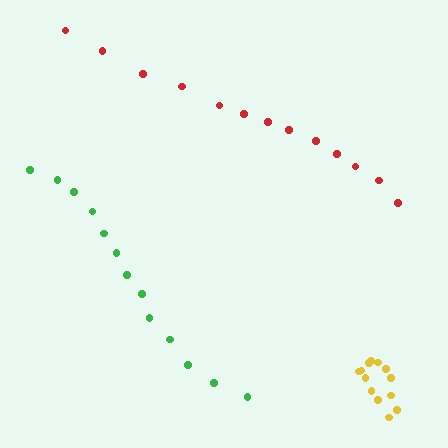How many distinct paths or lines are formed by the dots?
There are 3 distinct paths.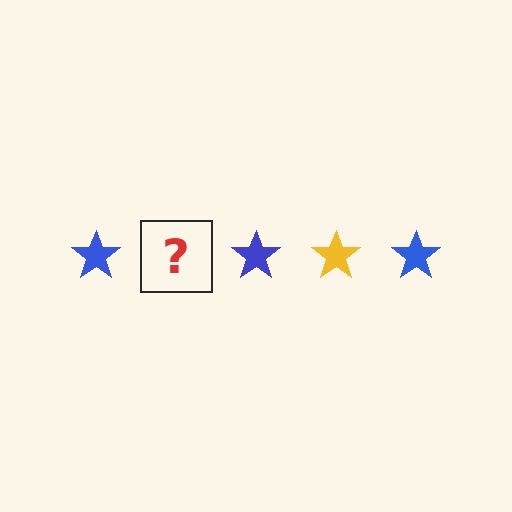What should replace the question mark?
The question mark should be replaced with a yellow star.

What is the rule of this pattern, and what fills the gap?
The rule is that the pattern cycles through blue, yellow stars. The gap should be filled with a yellow star.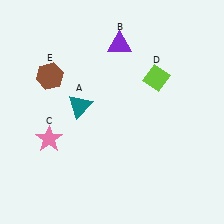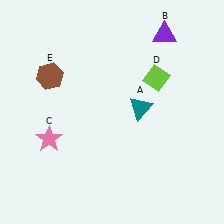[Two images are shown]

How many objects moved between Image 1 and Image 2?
2 objects moved between the two images.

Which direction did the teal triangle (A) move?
The teal triangle (A) moved right.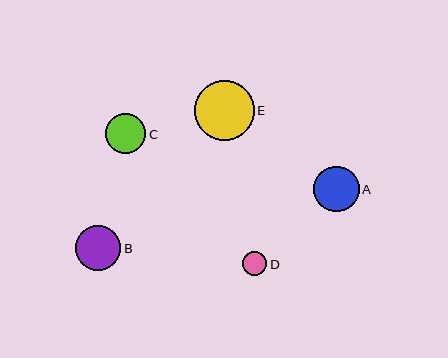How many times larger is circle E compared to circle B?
Circle E is approximately 1.3 times the size of circle B.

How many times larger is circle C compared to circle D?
Circle C is approximately 1.7 times the size of circle D.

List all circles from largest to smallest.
From largest to smallest: E, A, B, C, D.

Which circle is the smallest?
Circle D is the smallest with a size of approximately 24 pixels.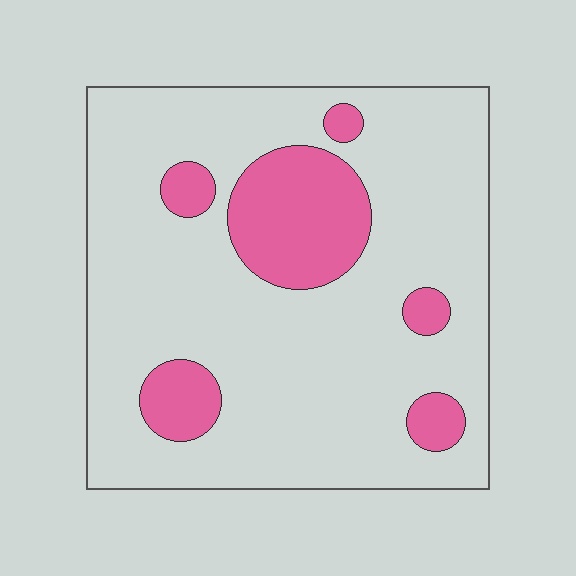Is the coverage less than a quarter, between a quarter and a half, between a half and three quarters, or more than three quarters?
Less than a quarter.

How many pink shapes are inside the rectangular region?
6.